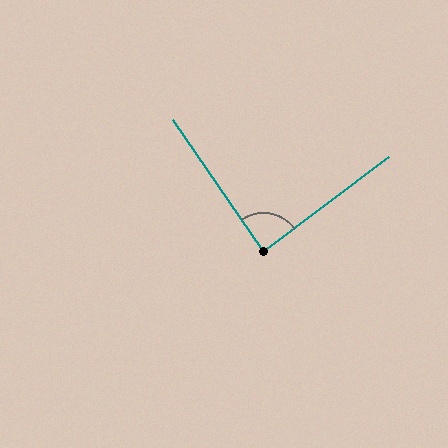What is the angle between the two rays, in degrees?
Approximately 88 degrees.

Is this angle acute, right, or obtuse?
It is approximately a right angle.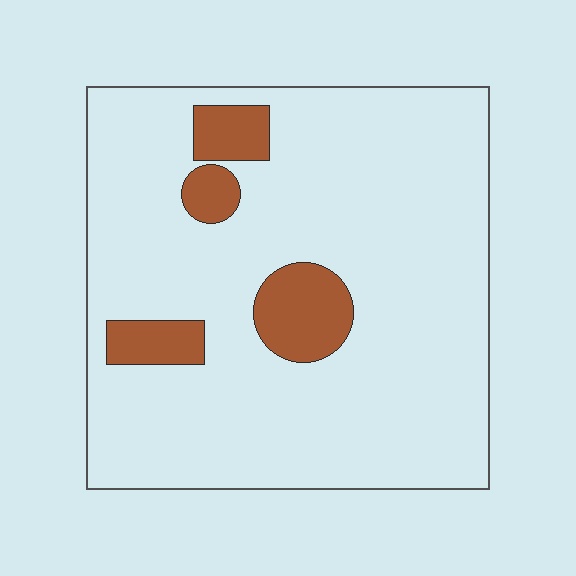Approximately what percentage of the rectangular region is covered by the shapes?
Approximately 10%.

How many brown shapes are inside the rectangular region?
4.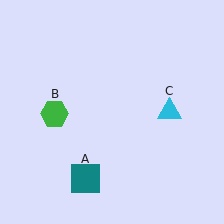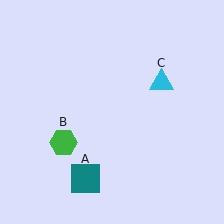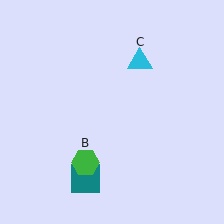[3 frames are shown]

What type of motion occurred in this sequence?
The green hexagon (object B), cyan triangle (object C) rotated counterclockwise around the center of the scene.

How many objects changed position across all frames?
2 objects changed position: green hexagon (object B), cyan triangle (object C).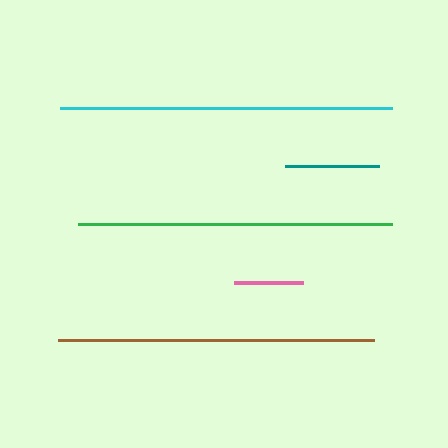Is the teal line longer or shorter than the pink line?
The teal line is longer than the pink line.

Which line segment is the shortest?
The pink line is the shortest at approximately 69 pixels.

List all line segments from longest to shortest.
From longest to shortest: cyan, brown, green, teal, pink.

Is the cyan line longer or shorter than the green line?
The cyan line is longer than the green line.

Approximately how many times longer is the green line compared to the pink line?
The green line is approximately 4.6 times the length of the pink line.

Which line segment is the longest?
The cyan line is the longest at approximately 333 pixels.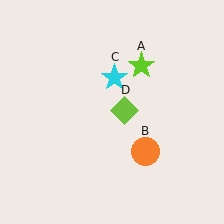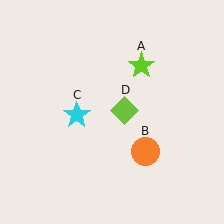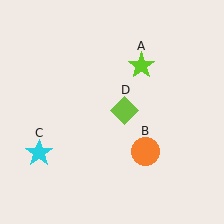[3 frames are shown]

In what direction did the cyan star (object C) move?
The cyan star (object C) moved down and to the left.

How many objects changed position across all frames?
1 object changed position: cyan star (object C).